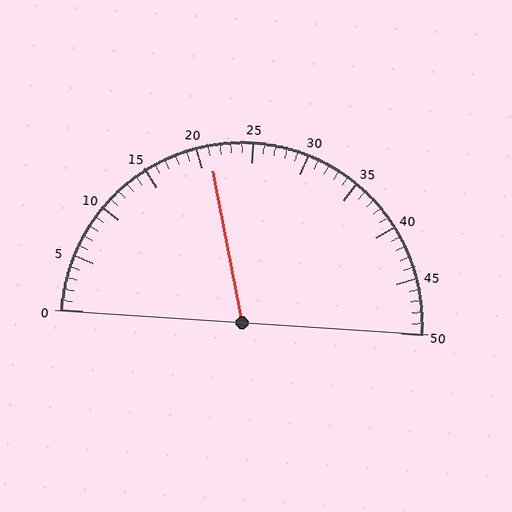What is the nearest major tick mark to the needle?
The nearest major tick mark is 20.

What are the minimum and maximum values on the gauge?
The gauge ranges from 0 to 50.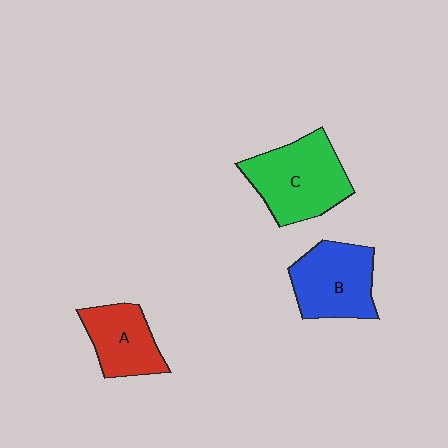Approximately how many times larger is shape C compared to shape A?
Approximately 1.5 times.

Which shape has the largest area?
Shape C (green).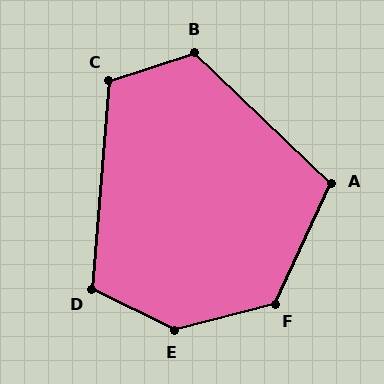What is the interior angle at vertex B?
Approximately 118 degrees (obtuse).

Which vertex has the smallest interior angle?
A, at approximately 109 degrees.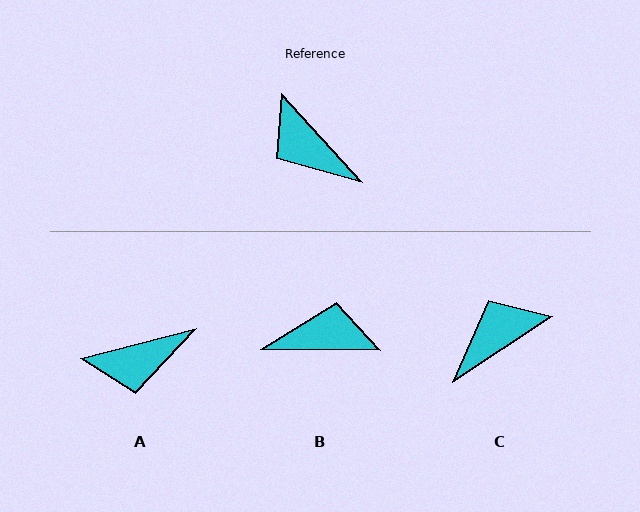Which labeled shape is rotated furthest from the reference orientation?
B, about 133 degrees away.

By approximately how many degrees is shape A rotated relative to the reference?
Approximately 62 degrees counter-clockwise.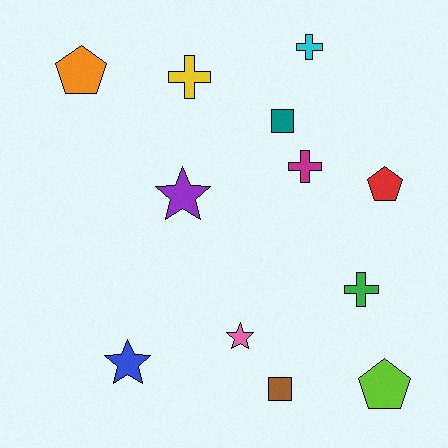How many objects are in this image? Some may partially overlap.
There are 12 objects.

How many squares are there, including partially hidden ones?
There are 2 squares.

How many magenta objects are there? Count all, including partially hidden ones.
There is 1 magenta object.